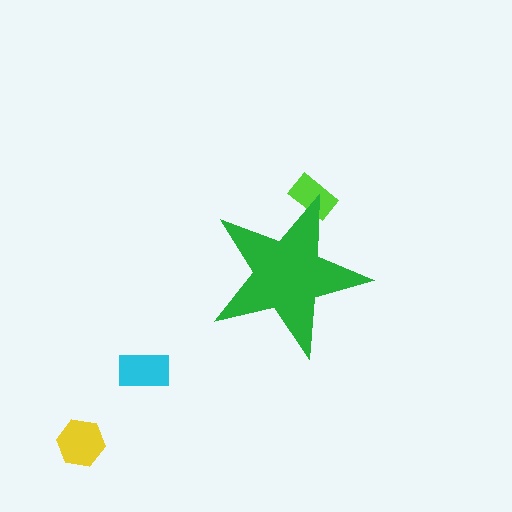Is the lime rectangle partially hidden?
Yes, the lime rectangle is partially hidden behind the green star.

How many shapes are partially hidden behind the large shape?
1 shape is partially hidden.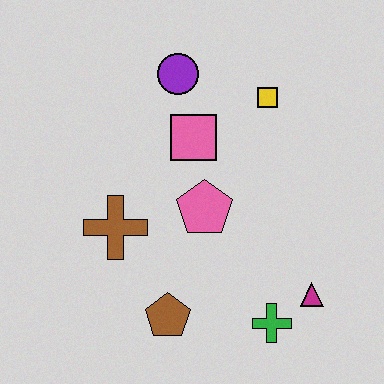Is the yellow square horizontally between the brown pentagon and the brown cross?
No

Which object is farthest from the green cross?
The purple circle is farthest from the green cross.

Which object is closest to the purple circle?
The pink square is closest to the purple circle.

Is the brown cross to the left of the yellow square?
Yes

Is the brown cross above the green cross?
Yes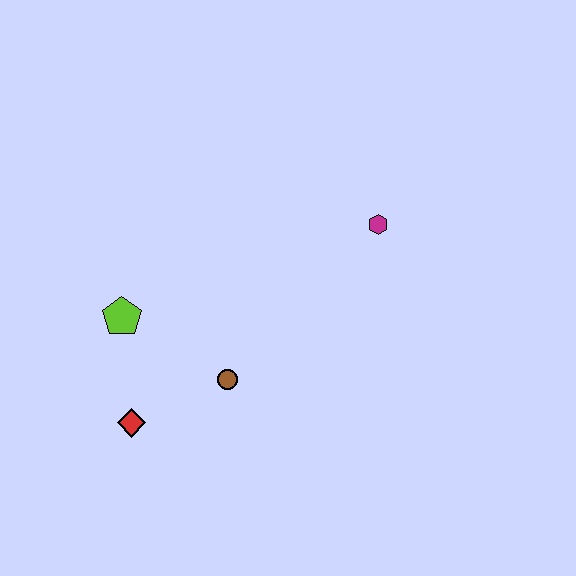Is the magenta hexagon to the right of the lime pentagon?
Yes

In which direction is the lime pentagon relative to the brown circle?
The lime pentagon is to the left of the brown circle.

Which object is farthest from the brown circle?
The magenta hexagon is farthest from the brown circle.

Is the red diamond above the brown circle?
No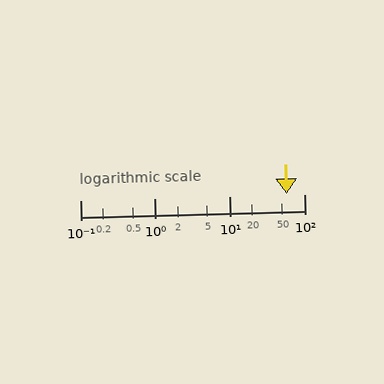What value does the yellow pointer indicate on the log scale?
The pointer indicates approximately 59.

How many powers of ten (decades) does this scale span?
The scale spans 3 decades, from 0.1 to 100.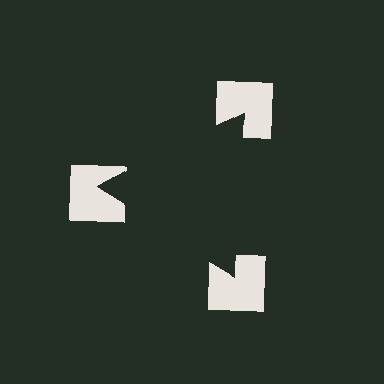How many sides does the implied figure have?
3 sides.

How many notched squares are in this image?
There are 3 — one at each vertex of the illusory triangle.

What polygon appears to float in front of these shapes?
An illusory triangle — its edges are inferred from the aligned wedge cuts in the notched squares, not physically drawn.